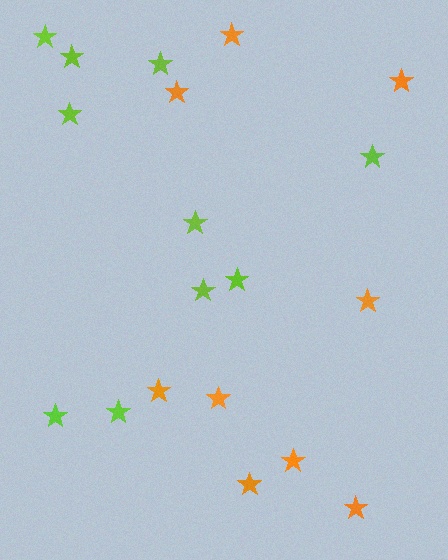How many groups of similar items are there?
There are 2 groups: one group of lime stars (10) and one group of orange stars (9).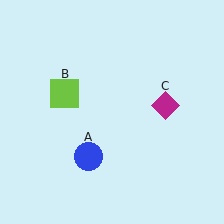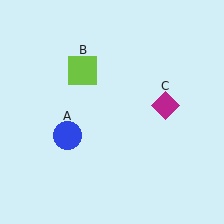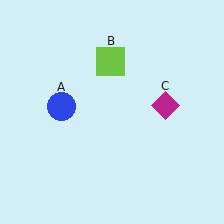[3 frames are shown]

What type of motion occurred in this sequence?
The blue circle (object A), lime square (object B) rotated clockwise around the center of the scene.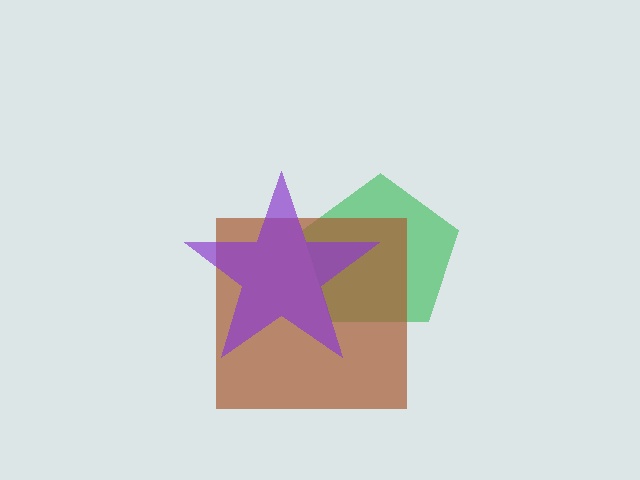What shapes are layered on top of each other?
The layered shapes are: a green pentagon, a brown square, a purple star.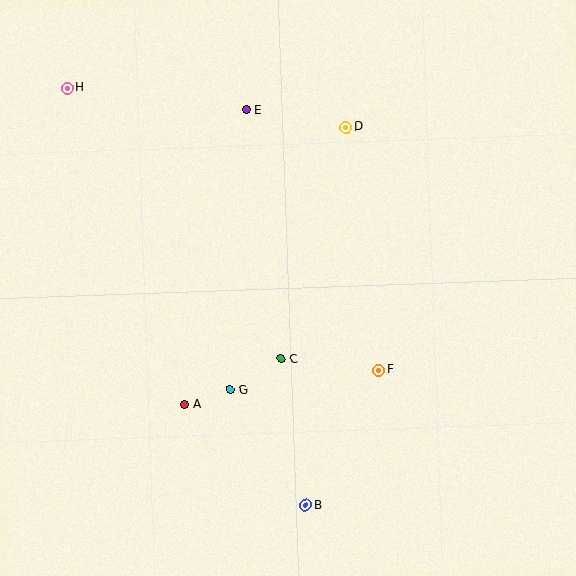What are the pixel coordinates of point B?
Point B is at (306, 505).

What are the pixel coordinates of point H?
Point H is at (67, 88).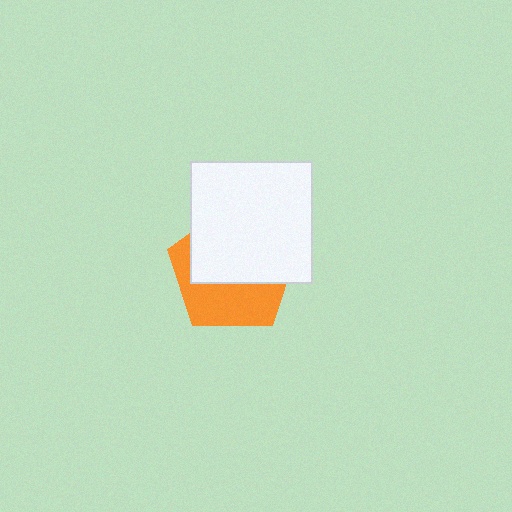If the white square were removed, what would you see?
You would see the complete orange pentagon.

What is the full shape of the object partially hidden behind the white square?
The partially hidden object is an orange pentagon.